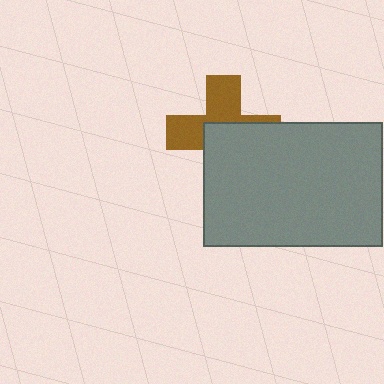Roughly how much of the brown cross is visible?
About half of it is visible (roughly 47%).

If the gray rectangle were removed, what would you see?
You would see the complete brown cross.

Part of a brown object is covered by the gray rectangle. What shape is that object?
It is a cross.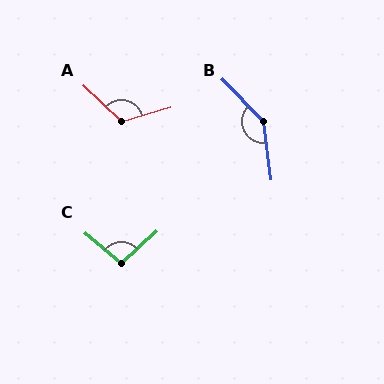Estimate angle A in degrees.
Approximately 120 degrees.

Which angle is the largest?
B, at approximately 143 degrees.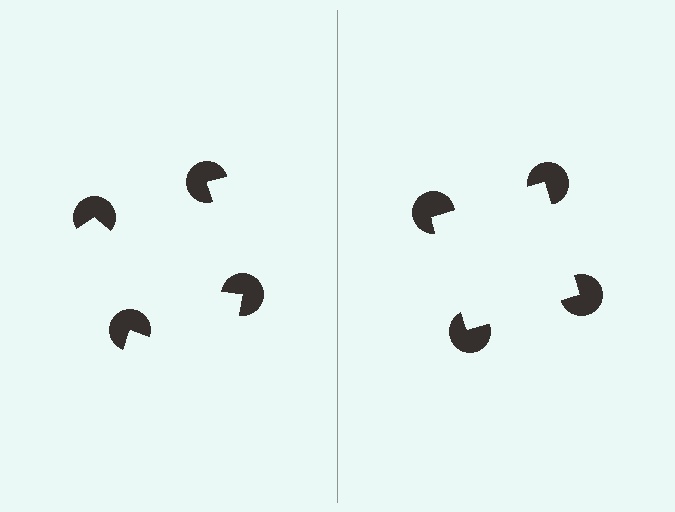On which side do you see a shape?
An illusory square appears on the right side. On the left side the wedge cuts are rotated, so no coherent shape forms.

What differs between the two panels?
The pac-man discs are positioned identically on both sides; only the wedge orientations differ. On the right they align to a square; on the left they are misaligned.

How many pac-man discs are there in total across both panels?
8 — 4 on each side.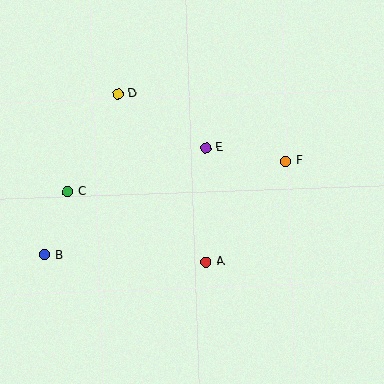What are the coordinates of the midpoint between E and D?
The midpoint between E and D is at (162, 121).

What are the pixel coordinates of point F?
Point F is at (286, 161).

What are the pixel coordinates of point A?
Point A is at (206, 262).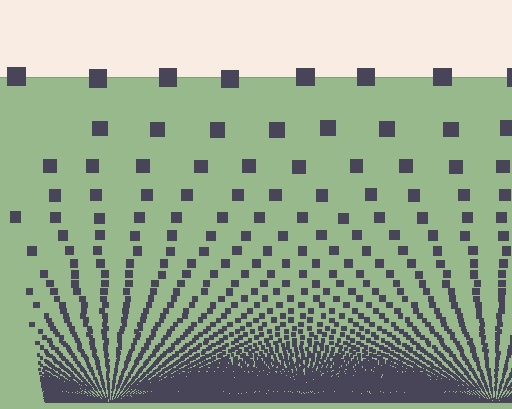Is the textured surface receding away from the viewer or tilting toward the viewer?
The surface appears to tilt toward the viewer. Texture elements get larger and sparser toward the top.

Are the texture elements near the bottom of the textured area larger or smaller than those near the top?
Smaller. The gradient is inverted — elements near the bottom are smaller and denser.